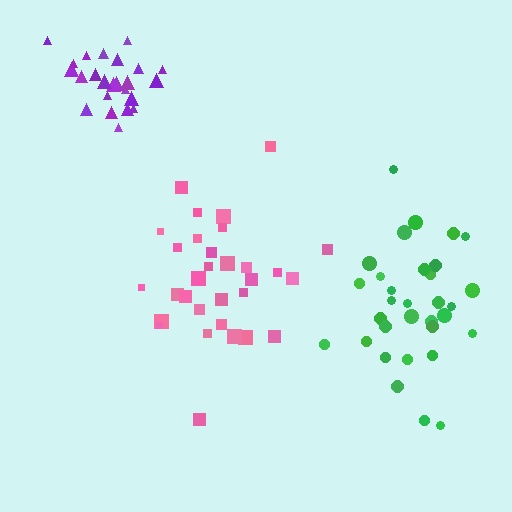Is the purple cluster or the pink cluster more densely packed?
Purple.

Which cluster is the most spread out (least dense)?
Green.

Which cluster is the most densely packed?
Purple.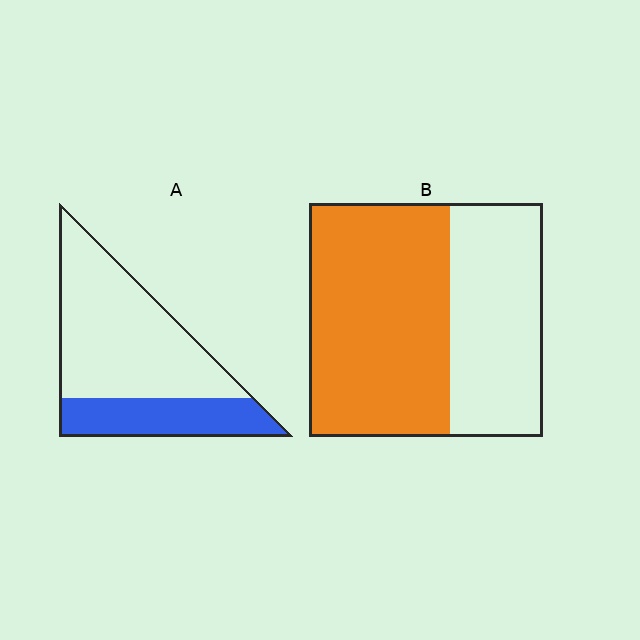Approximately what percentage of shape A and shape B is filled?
A is approximately 30% and B is approximately 60%.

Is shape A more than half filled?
No.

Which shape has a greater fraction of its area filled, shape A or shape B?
Shape B.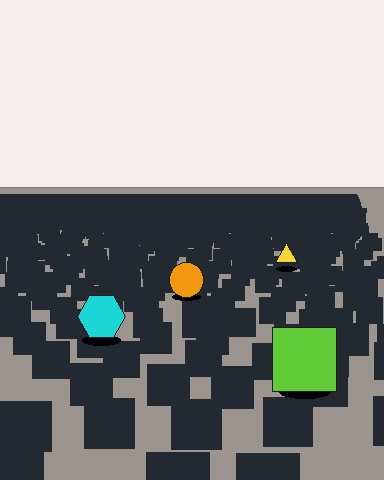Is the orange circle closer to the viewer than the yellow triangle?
Yes. The orange circle is closer — you can tell from the texture gradient: the ground texture is coarser near it.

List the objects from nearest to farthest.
From nearest to farthest: the lime square, the cyan hexagon, the orange circle, the yellow triangle.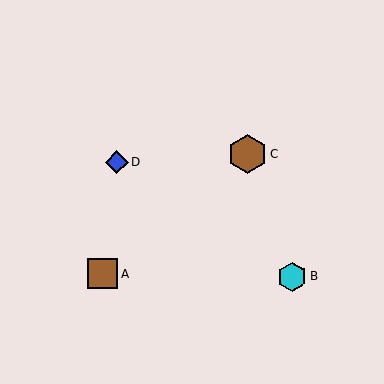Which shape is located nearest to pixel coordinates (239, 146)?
The brown hexagon (labeled C) at (248, 154) is nearest to that location.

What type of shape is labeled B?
Shape B is a cyan hexagon.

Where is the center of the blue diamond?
The center of the blue diamond is at (117, 163).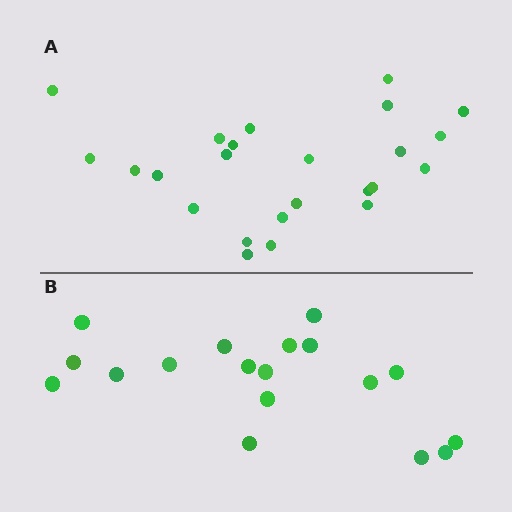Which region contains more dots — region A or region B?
Region A (the top region) has more dots.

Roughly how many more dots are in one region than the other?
Region A has about 6 more dots than region B.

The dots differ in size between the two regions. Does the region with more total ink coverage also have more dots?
No. Region B has more total ink coverage because its dots are larger, but region A actually contains more individual dots. Total area can be misleading — the number of items is what matters here.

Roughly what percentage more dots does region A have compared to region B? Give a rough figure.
About 35% more.